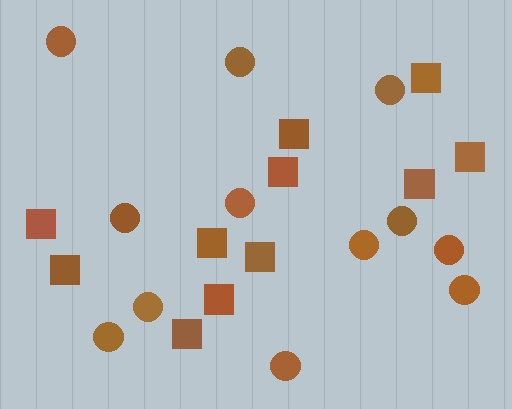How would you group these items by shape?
There are 2 groups: one group of squares (11) and one group of circles (12).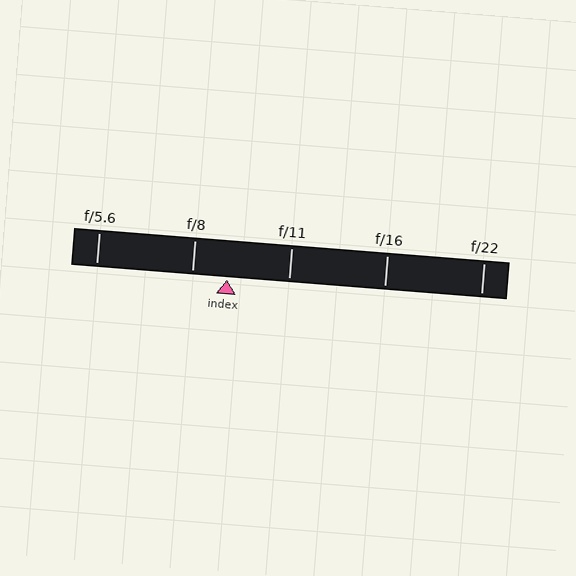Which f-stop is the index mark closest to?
The index mark is closest to f/8.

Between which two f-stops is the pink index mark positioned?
The index mark is between f/8 and f/11.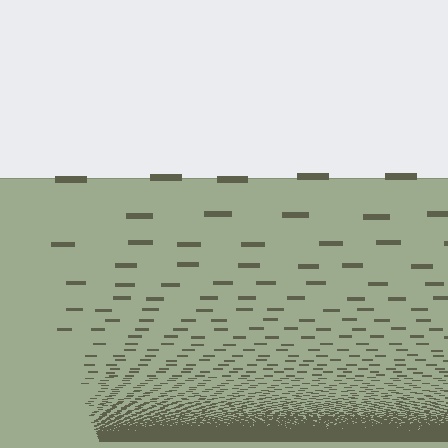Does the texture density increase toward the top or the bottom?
Density increases toward the bottom.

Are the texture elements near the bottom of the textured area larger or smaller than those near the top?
Smaller. The gradient is inverted — elements near the bottom are smaller and denser.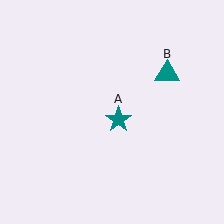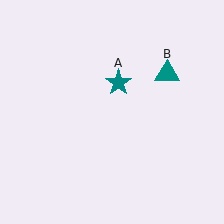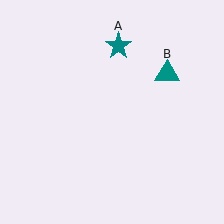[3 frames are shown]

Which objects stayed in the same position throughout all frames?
Teal triangle (object B) remained stationary.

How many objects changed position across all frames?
1 object changed position: teal star (object A).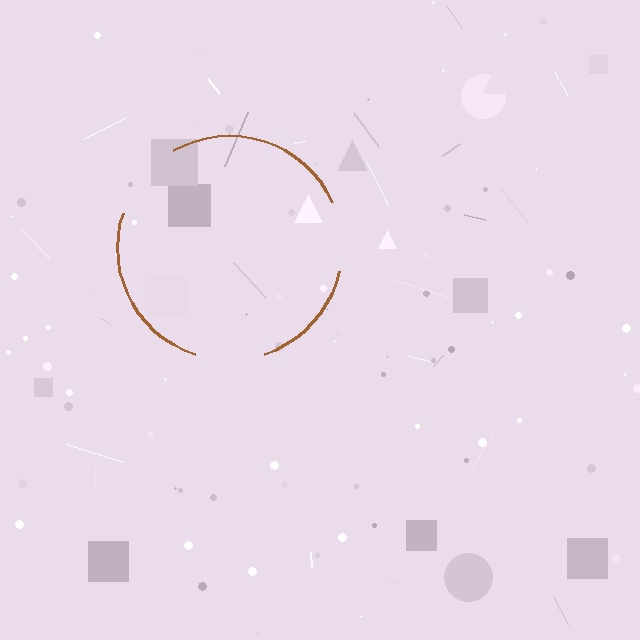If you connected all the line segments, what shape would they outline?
They would outline a circle.